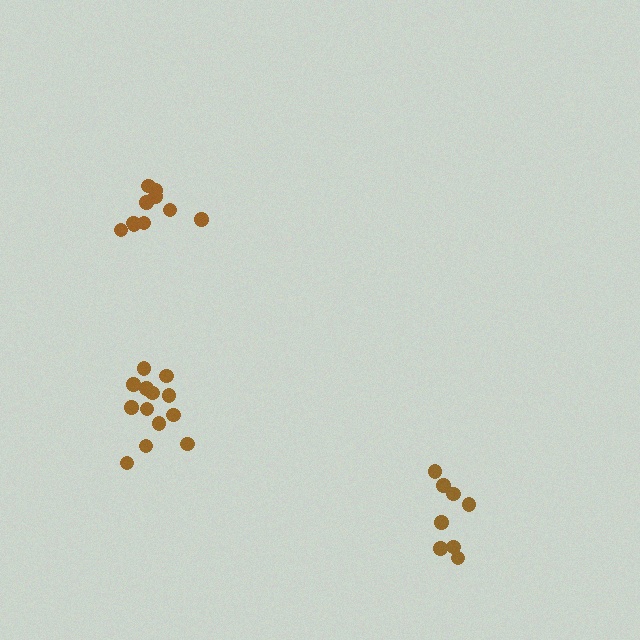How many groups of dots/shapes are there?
There are 3 groups.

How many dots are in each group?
Group 1: 8 dots, Group 2: 13 dots, Group 3: 10 dots (31 total).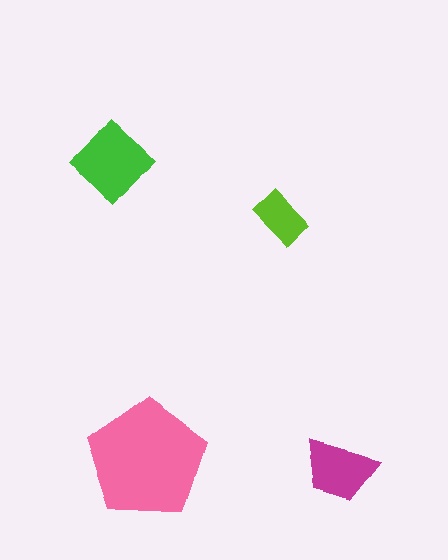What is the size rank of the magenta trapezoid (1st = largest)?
3rd.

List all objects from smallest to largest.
The lime rectangle, the magenta trapezoid, the green diamond, the pink pentagon.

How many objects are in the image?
There are 4 objects in the image.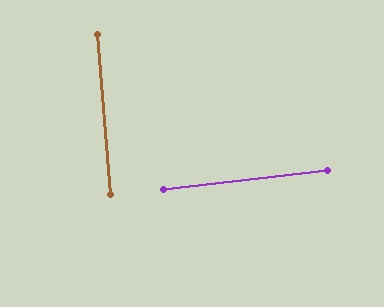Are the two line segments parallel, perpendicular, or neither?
Perpendicular — they meet at approximately 88°.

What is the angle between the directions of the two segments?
Approximately 88 degrees.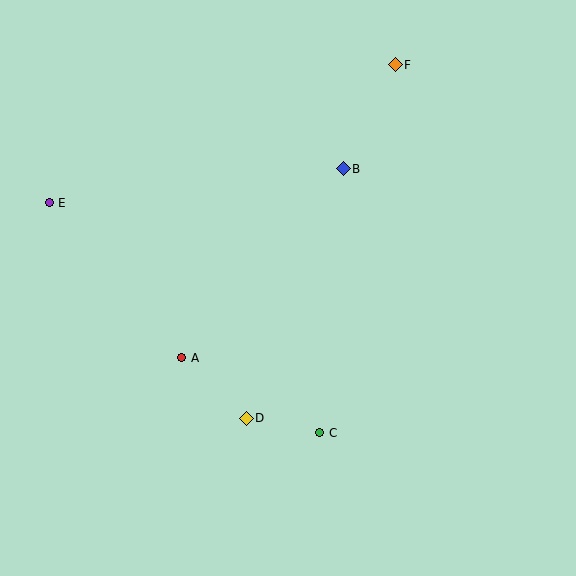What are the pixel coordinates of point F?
Point F is at (395, 65).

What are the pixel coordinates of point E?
Point E is at (49, 203).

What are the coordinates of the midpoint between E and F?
The midpoint between E and F is at (222, 134).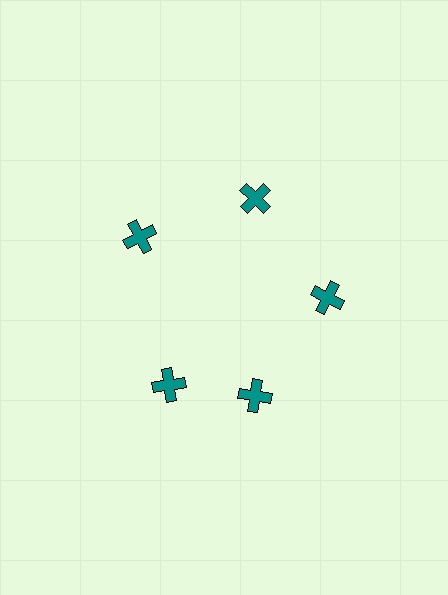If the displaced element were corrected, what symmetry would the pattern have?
It would have 5-fold rotational symmetry — the pattern would map onto itself every 72 degrees.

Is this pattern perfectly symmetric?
No. The 5 teal crosses are arranged in a ring, but one element near the 8 o'clock position is rotated out of alignment along the ring, breaking the 5-fold rotational symmetry.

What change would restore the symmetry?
The symmetry would be restored by rotating it back into even spacing with its neighbors so that all 5 crosses sit at equal angles and equal distance from the center.